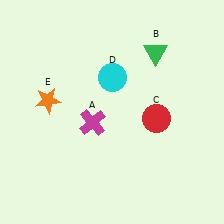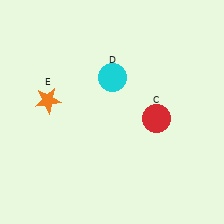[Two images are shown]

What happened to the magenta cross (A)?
The magenta cross (A) was removed in Image 2. It was in the bottom-left area of Image 1.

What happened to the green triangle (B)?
The green triangle (B) was removed in Image 2. It was in the top-right area of Image 1.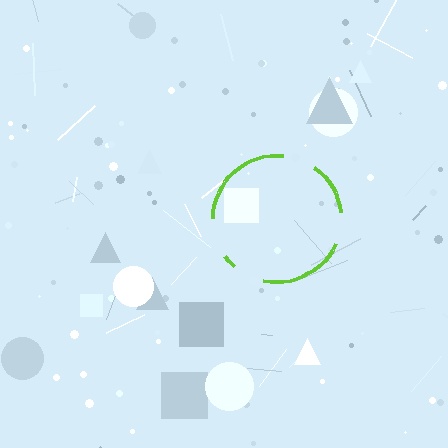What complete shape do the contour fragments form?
The contour fragments form a circle.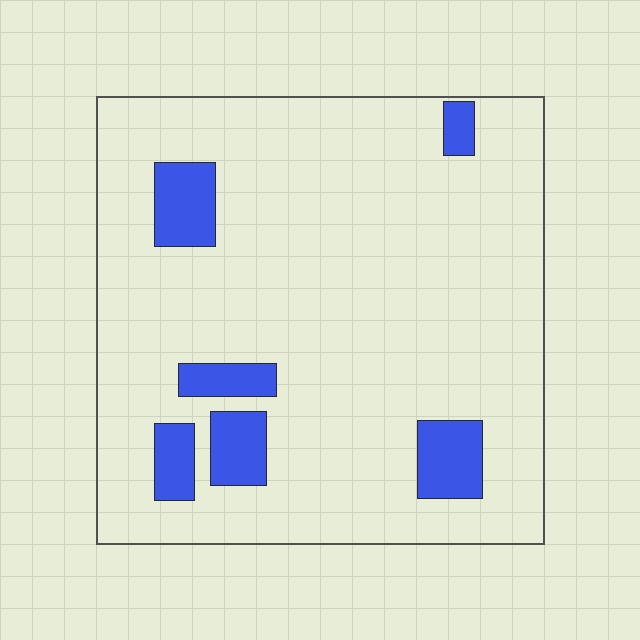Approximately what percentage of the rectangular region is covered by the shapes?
Approximately 10%.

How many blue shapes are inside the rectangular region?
6.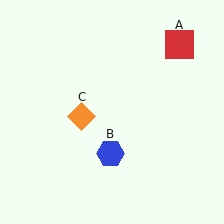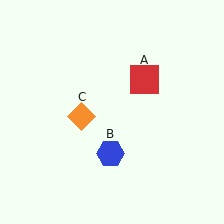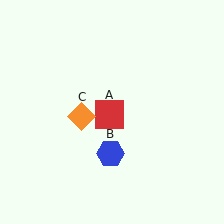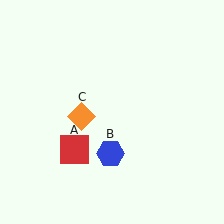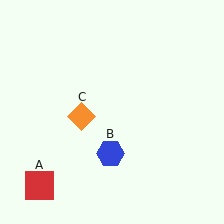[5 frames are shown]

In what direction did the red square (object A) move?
The red square (object A) moved down and to the left.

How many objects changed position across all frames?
1 object changed position: red square (object A).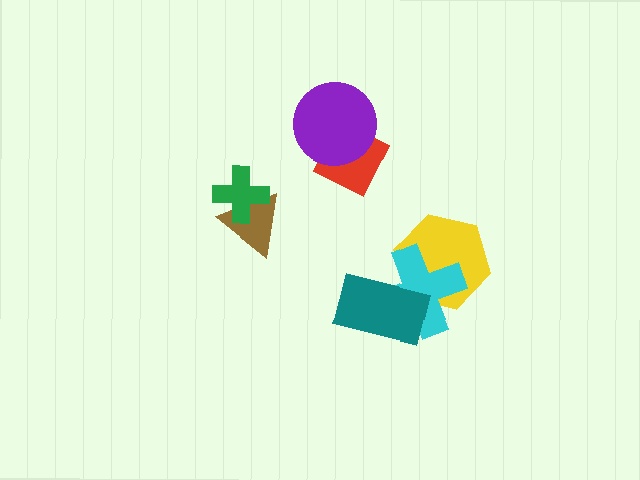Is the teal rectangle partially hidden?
No, no other shape covers it.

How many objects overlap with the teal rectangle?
2 objects overlap with the teal rectangle.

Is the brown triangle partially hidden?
Yes, it is partially covered by another shape.